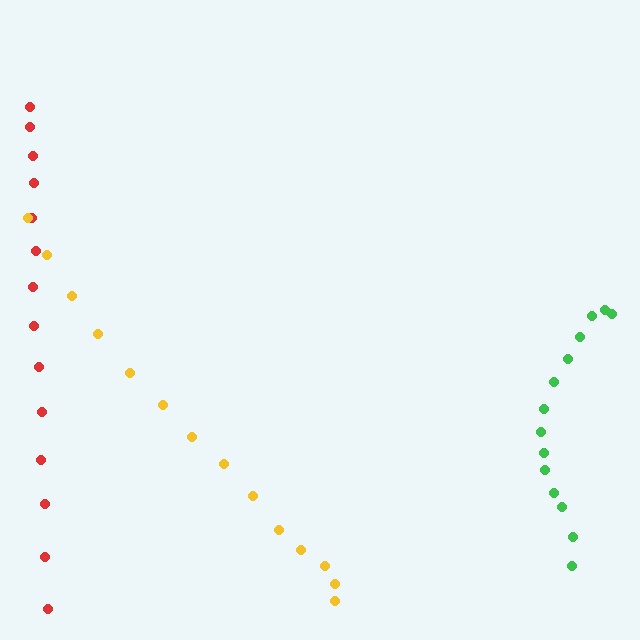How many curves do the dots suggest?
There are 3 distinct paths.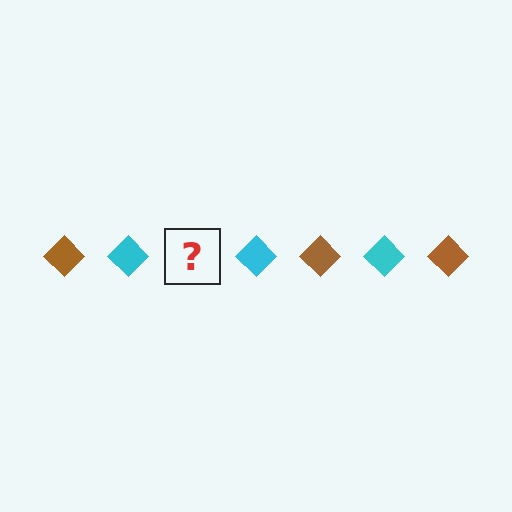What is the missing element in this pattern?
The missing element is a brown diamond.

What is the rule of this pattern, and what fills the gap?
The rule is that the pattern cycles through brown, cyan diamonds. The gap should be filled with a brown diamond.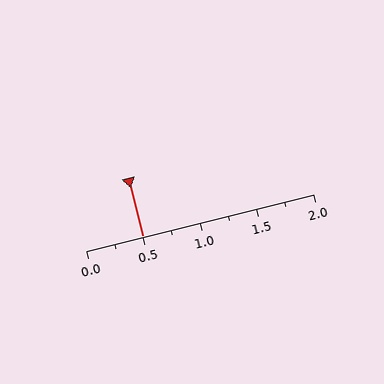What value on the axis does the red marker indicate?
The marker indicates approximately 0.5.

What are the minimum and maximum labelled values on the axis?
The axis runs from 0.0 to 2.0.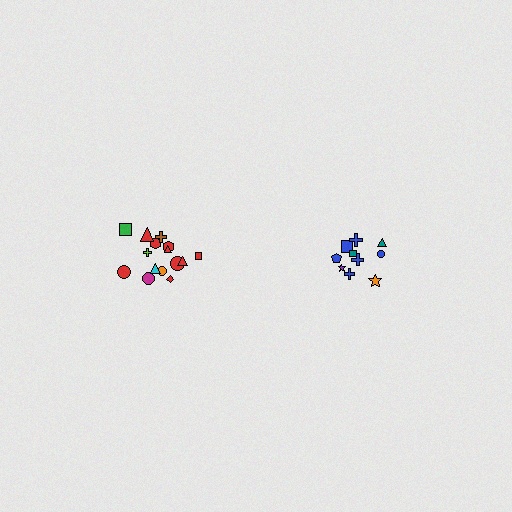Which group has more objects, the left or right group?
The left group.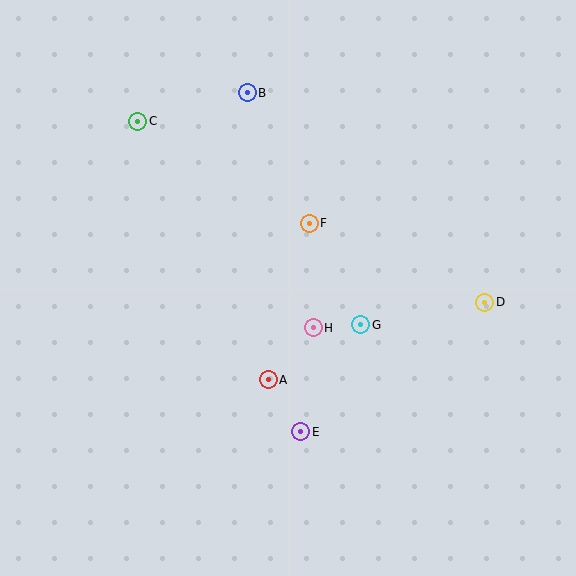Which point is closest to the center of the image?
Point H at (313, 328) is closest to the center.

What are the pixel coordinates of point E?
Point E is at (301, 432).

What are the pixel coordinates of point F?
Point F is at (309, 223).